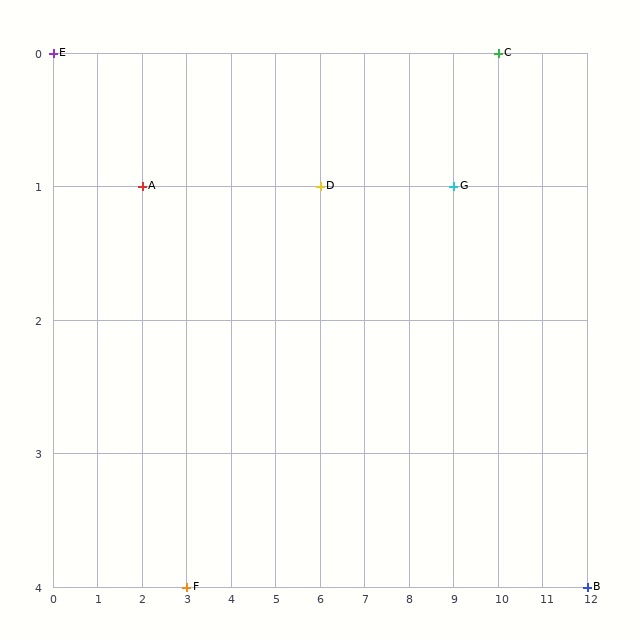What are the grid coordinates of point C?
Point C is at grid coordinates (10, 0).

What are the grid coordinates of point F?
Point F is at grid coordinates (3, 4).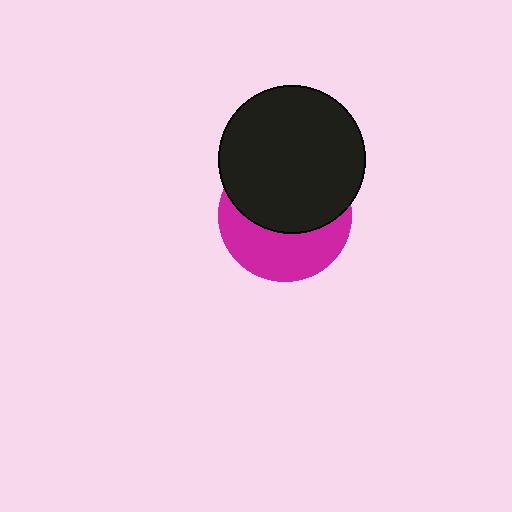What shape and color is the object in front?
The object in front is a black circle.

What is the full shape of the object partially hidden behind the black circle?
The partially hidden object is a magenta circle.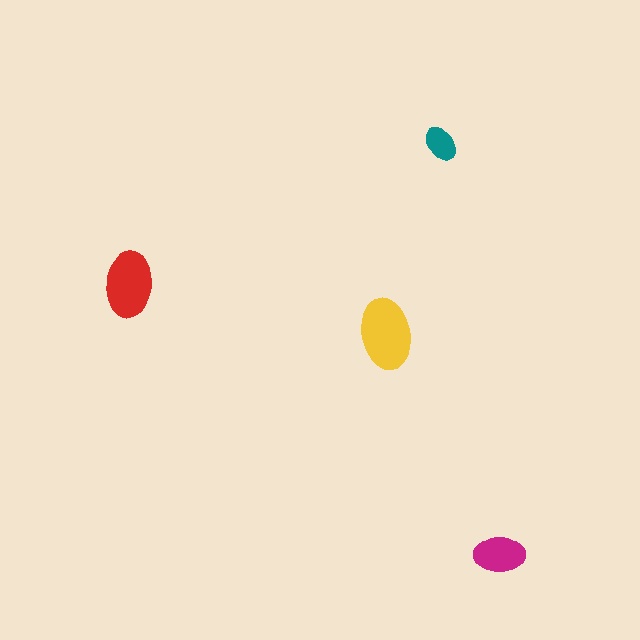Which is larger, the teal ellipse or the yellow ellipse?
The yellow one.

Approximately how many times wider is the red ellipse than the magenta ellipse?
About 1.5 times wider.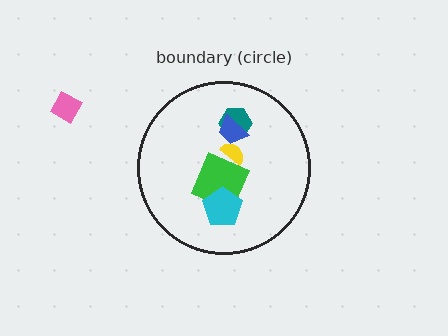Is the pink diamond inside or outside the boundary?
Outside.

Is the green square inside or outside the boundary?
Inside.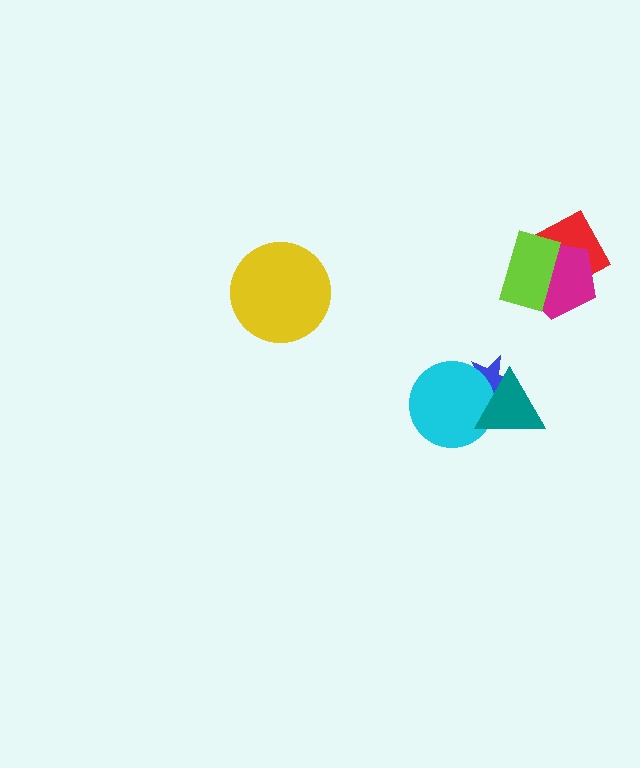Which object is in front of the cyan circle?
The teal triangle is in front of the cyan circle.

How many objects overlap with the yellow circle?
0 objects overlap with the yellow circle.